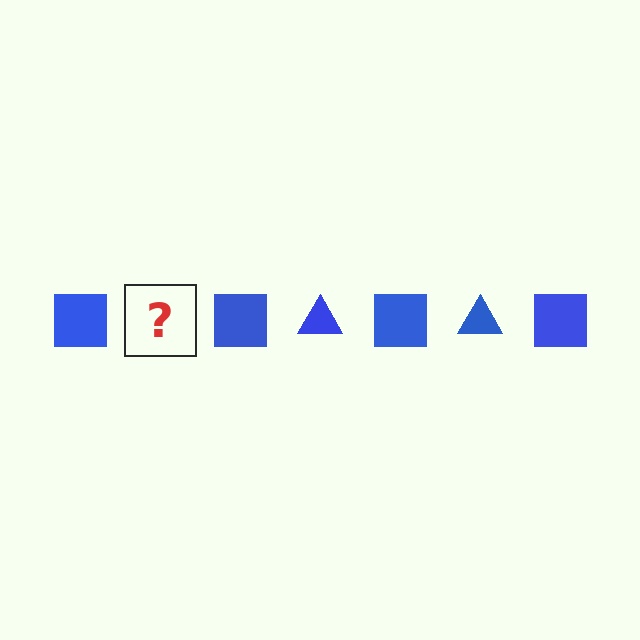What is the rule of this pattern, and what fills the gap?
The rule is that the pattern cycles through square, triangle shapes in blue. The gap should be filled with a blue triangle.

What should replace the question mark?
The question mark should be replaced with a blue triangle.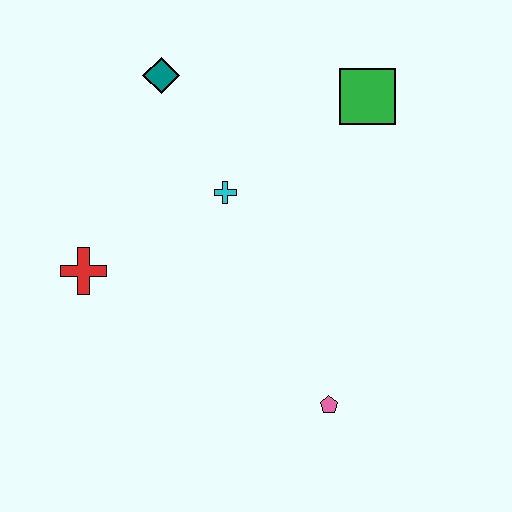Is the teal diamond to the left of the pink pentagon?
Yes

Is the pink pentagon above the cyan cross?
No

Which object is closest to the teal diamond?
The cyan cross is closest to the teal diamond.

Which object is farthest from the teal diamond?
The pink pentagon is farthest from the teal diamond.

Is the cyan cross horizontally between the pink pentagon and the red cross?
Yes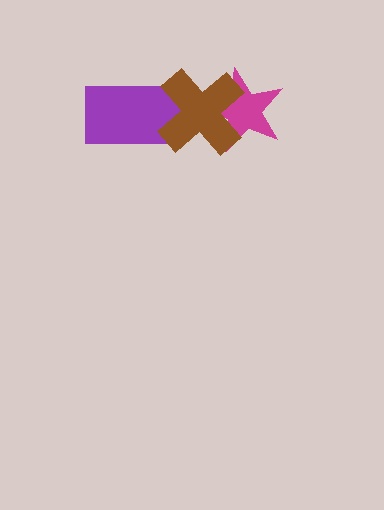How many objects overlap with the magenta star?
1 object overlaps with the magenta star.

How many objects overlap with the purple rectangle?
1 object overlaps with the purple rectangle.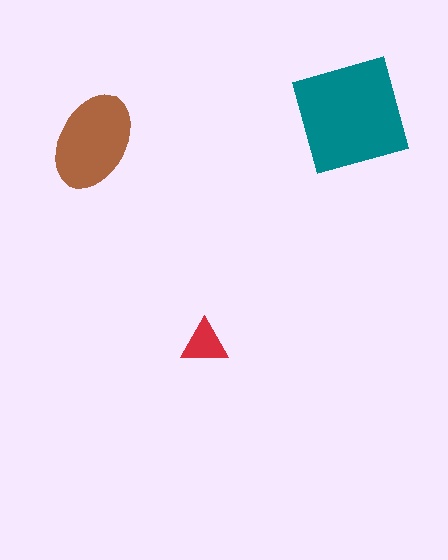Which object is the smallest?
The red triangle.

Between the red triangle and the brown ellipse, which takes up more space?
The brown ellipse.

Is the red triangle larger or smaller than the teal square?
Smaller.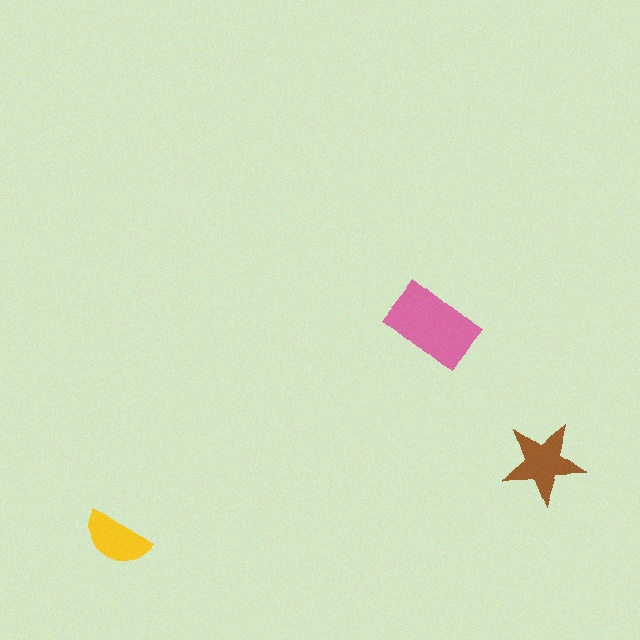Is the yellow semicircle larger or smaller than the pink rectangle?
Smaller.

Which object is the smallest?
The yellow semicircle.